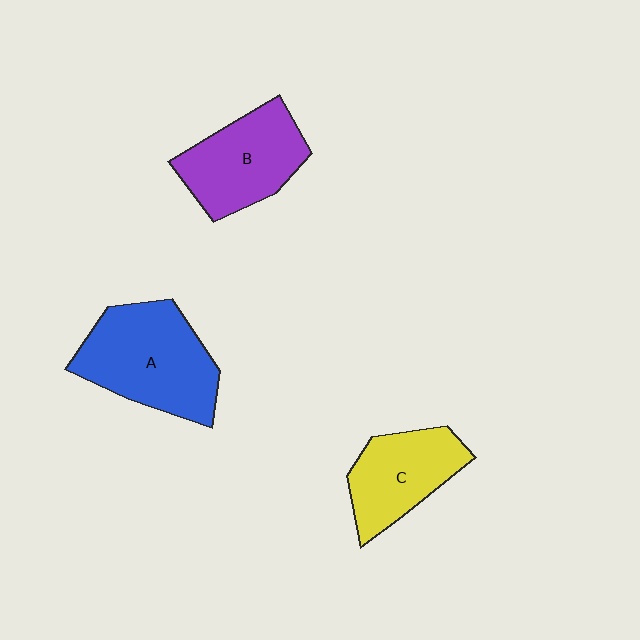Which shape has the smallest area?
Shape C (yellow).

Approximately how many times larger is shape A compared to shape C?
Approximately 1.4 times.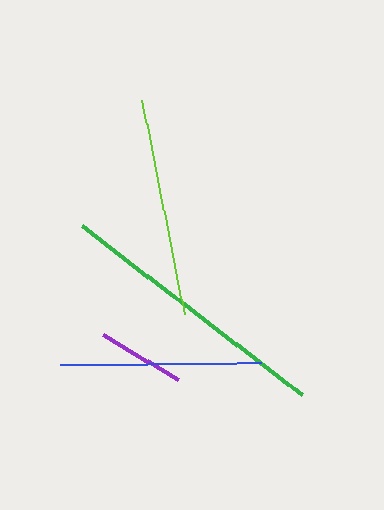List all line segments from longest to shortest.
From longest to shortest: green, lime, blue, purple.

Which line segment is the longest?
The green line is the longest at approximately 277 pixels.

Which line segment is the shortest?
The purple line is the shortest at approximately 88 pixels.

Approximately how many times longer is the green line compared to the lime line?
The green line is approximately 1.3 times the length of the lime line.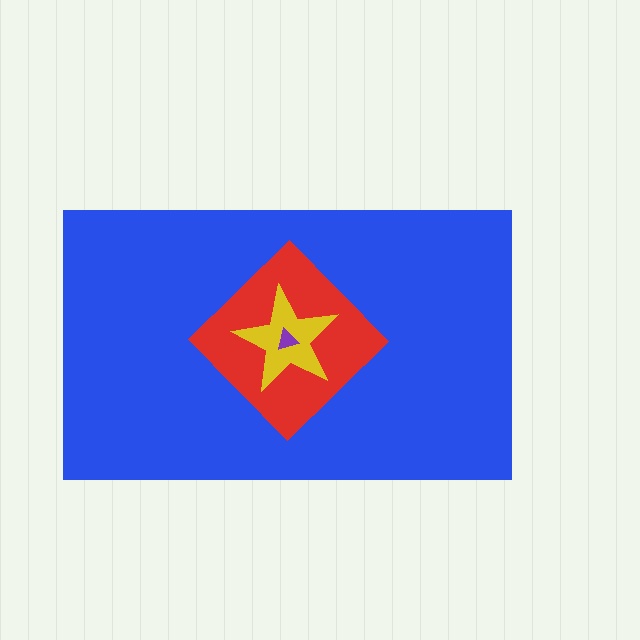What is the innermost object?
The purple triangle.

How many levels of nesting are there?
4.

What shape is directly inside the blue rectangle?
The red diamond.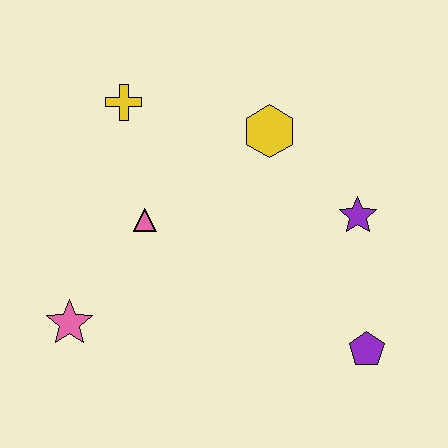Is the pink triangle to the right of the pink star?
Yes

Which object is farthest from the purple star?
The pink star is farthest from the purple star.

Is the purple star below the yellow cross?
Yes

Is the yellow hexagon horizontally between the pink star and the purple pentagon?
Yes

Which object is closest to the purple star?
The yellow hexagon is closest to the purple star.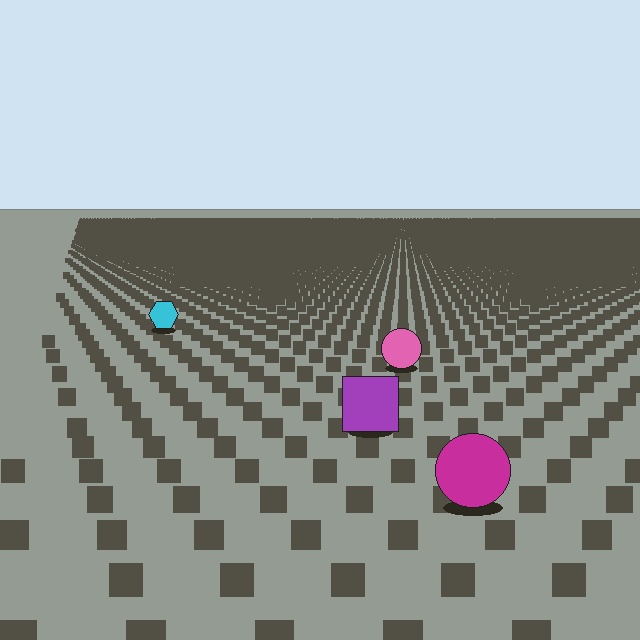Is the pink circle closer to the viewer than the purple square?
No. The purple square is closer — you can tell from the texture gradient: the ground texture is coarser near it.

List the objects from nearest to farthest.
From nearest to farthest: the magenta circle, the purple square, the pink circle, the cyan hexagon.